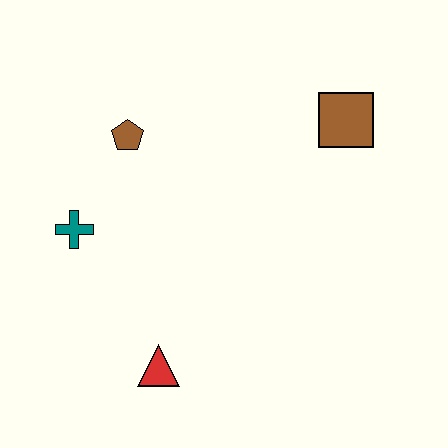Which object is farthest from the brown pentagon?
The red triangle is farthest from the brown pentagon.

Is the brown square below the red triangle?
No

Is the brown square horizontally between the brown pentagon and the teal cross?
No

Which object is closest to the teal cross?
The brown pentagon is closest to the teal cross.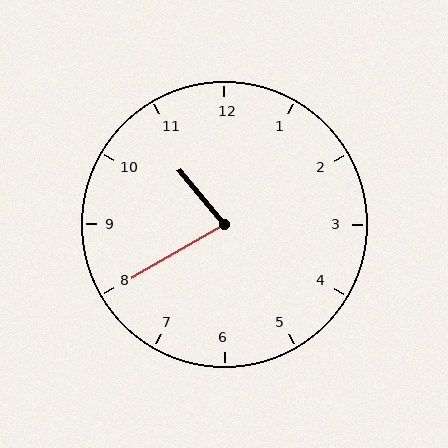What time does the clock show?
10:40.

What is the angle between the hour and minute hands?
Approximately 80 degrees.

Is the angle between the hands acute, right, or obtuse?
It is acute.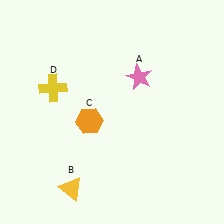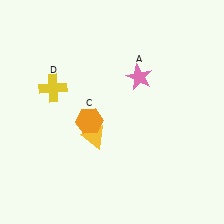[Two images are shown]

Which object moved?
The yellow triangle (B) moved up.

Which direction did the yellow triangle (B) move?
The yellow triangle (B) moved up.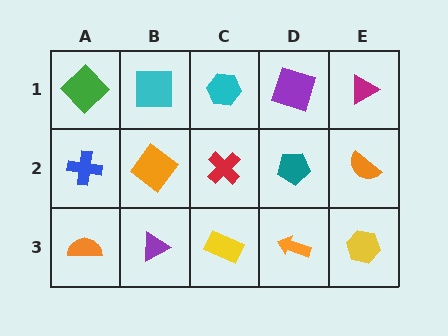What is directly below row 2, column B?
A purple triangle.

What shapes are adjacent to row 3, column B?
An orange diamond (row 2, column B), an orange semicircle (row 3, column A), a yellow rectangle (row 3, column C).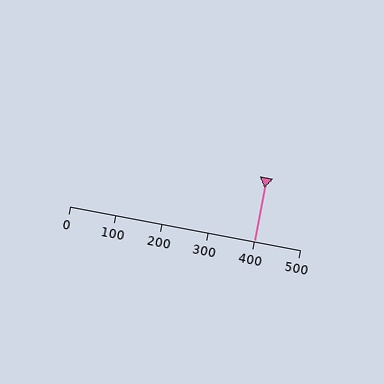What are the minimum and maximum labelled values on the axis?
The axis runs from 0 to 500.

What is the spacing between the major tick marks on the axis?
The major ticks are spaced 100 apart.